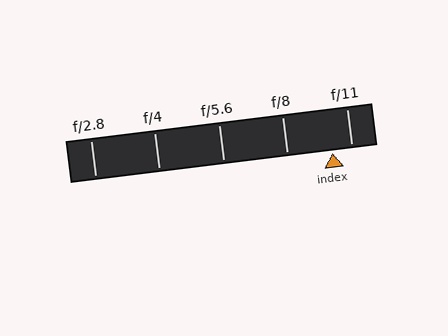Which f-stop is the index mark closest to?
The index mark is closest to f/11.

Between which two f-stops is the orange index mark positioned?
The index mark is between f/8 and f/11.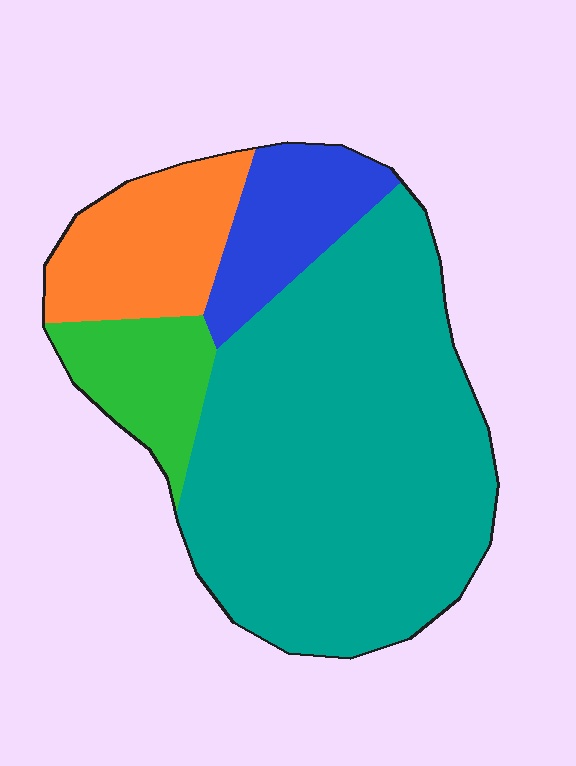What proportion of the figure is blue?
Blue covers 12% of the figure.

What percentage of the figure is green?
Green takes up about one tenth (1/10) of the figure.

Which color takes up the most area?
Teal, at roughly 65%.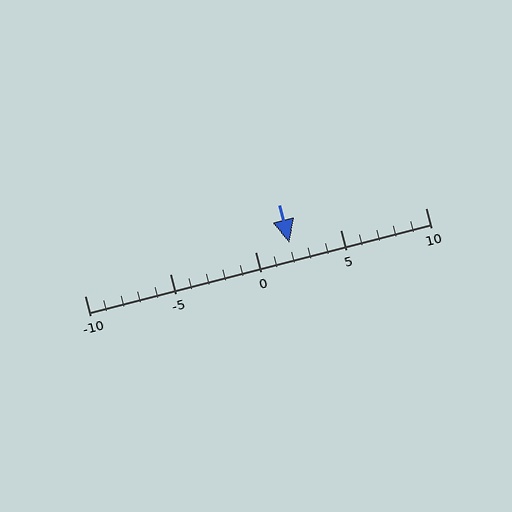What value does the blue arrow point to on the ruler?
The blue arrow points to approximately 2.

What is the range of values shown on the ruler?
The ruler shows values from -10 to 10.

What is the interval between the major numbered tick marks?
The major tick marks are spaced 5 units apart.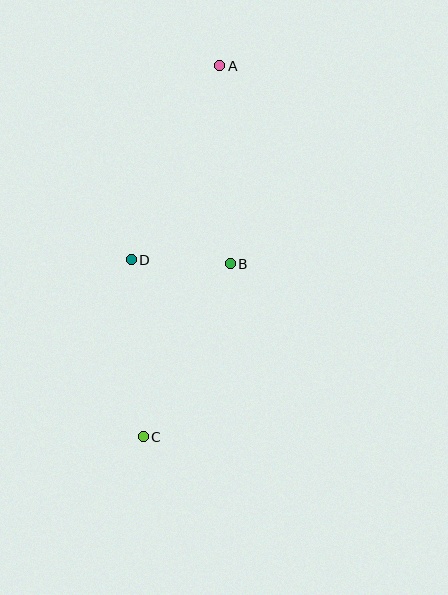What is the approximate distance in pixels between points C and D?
The distance between C and D is approximately 178 pixels.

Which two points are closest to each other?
Points B and D are closest to each other.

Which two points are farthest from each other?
Points A and C are farthest from each other.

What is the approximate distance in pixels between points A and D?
The distance between A and D is approximately 213 pixels.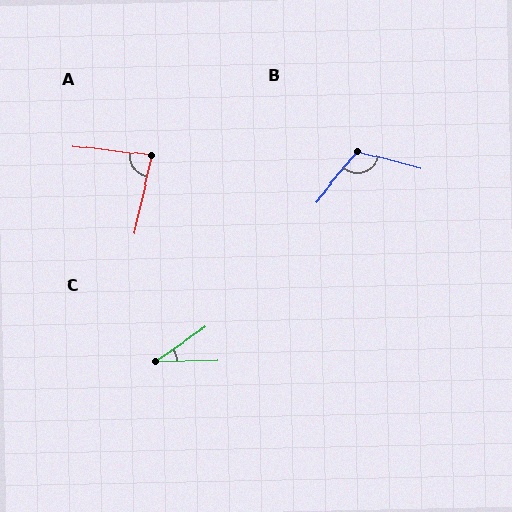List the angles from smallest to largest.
C (33°), A (84°), B (114°).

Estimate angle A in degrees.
Approximately 84 degrees.